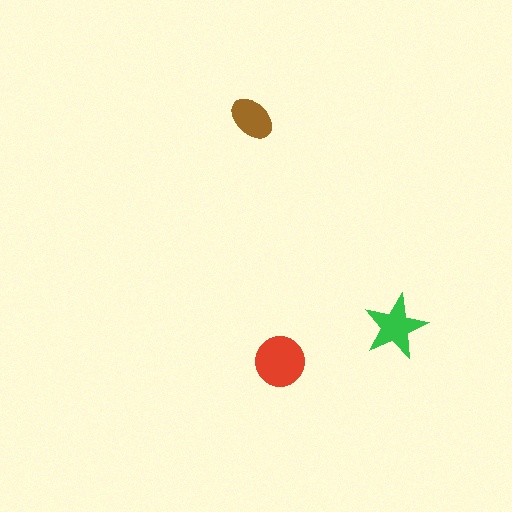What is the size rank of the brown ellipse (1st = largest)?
3rd.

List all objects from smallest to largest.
The brown ellipse, the green star, the red circle.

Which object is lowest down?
The red circle is bottommost.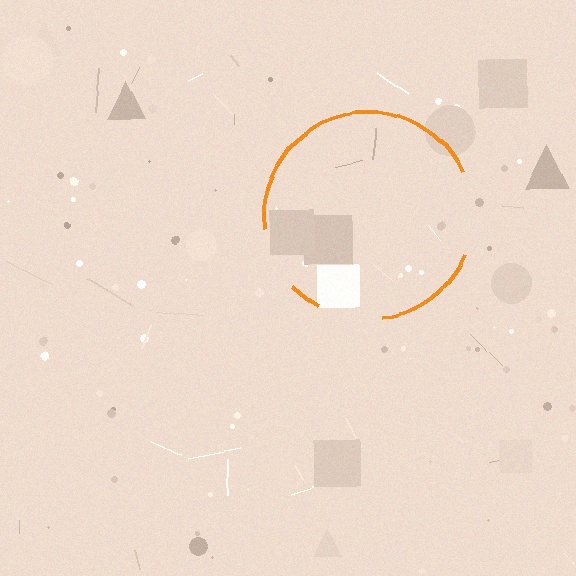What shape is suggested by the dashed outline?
The dashed outline suggests a circle.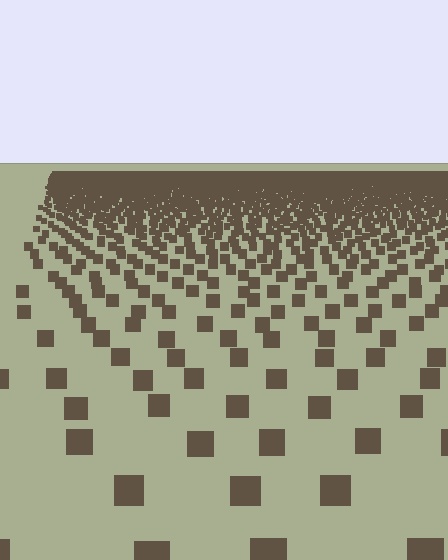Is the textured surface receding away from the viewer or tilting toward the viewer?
The surface is receding away from the viewer. Texture elements get smaller and denser toward the top.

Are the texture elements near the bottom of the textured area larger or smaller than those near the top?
Larger. Near the bottom, elements are closer to the viewer and appear at a bigger on-screen size.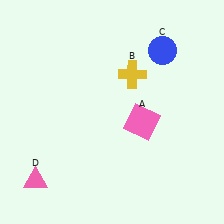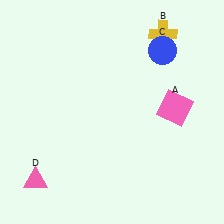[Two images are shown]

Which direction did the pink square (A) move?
The pink square (A) moved right.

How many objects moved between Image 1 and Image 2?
2 objects moved between the two images.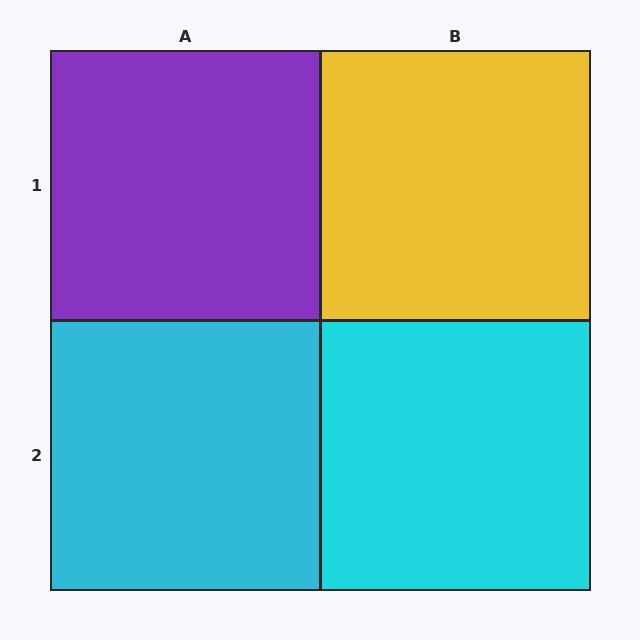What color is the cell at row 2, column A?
Cyan.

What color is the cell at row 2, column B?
Cyan.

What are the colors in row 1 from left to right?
Purple, yellow.